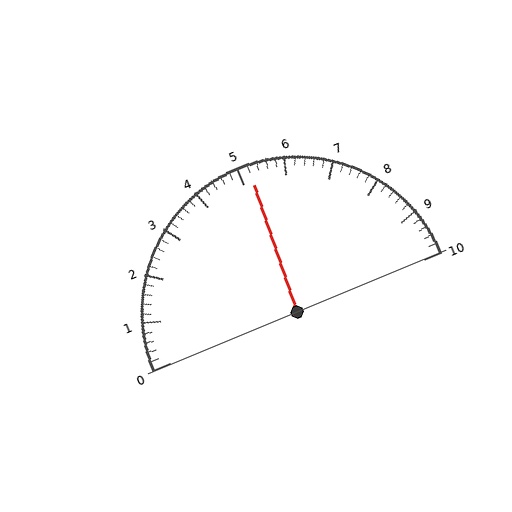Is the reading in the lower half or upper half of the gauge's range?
The reading is in the upper half of the range (0 to 10).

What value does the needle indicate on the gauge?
The needle indicates approximately 5.2.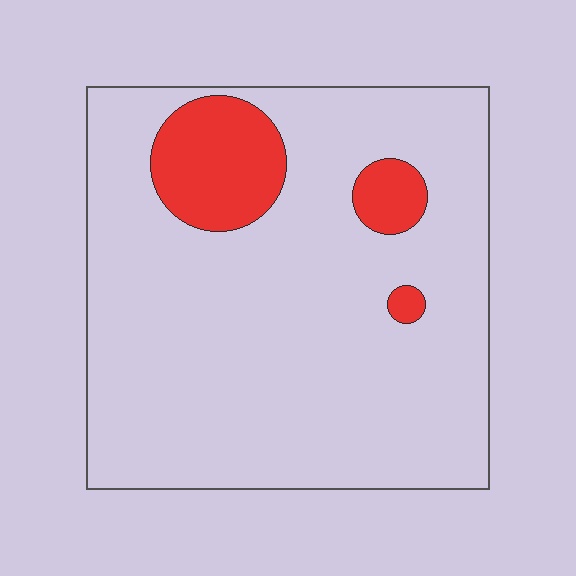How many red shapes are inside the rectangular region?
3.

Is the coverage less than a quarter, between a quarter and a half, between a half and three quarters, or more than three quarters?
Less than a quarter.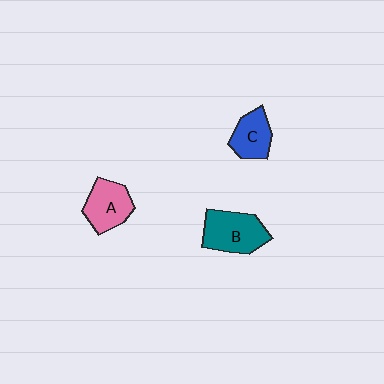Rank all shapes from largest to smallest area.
From largest to smallest: B (teal), A (pink), C (blue).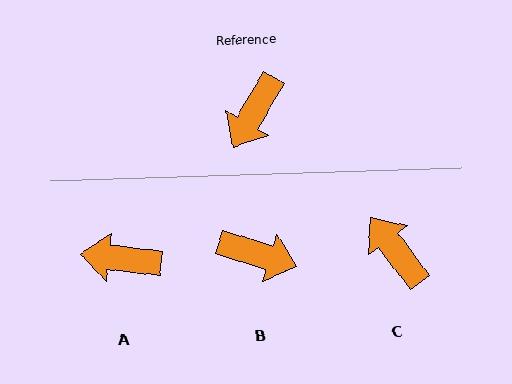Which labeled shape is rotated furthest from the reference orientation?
C, about 112 degrees away.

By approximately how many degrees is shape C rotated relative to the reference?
Approximately 112 degrees clockwise.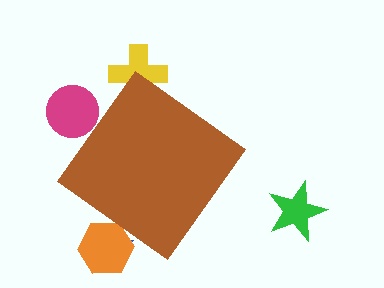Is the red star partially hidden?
Yes, the red star is partially hidden behind the brown diamond.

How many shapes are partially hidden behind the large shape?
5 shapes are partially hidden.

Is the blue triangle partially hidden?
Yes, the blue triangle is partially hidden behind the brown diamond.